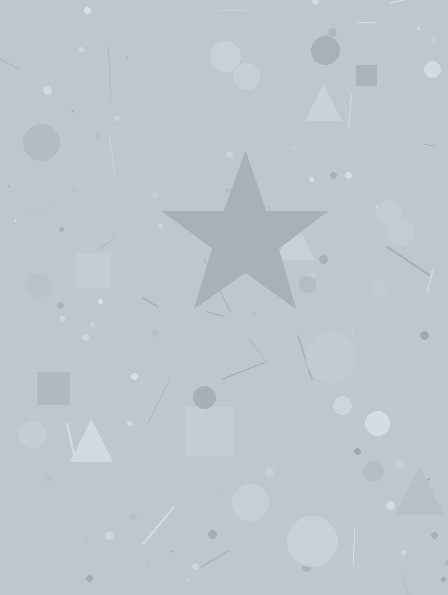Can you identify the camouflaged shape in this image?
The camouflaged shape is a star.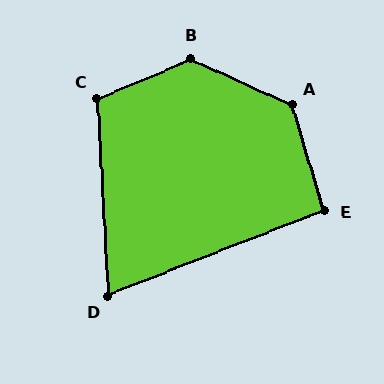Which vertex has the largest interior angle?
B, at approximately 133 degrees.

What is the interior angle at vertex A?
Approximately 131 degrees (obtuse).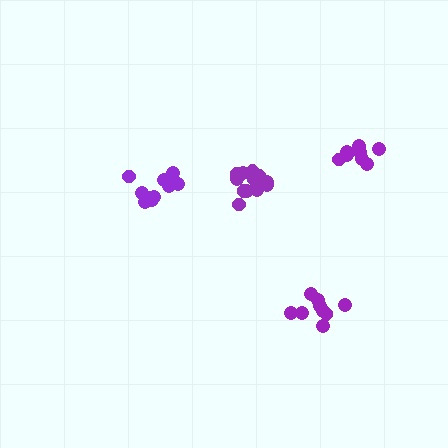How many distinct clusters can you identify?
There are 4 distinct clusters.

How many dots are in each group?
Group 1: 9 dots, Group 2: 8 dots, Group 3: 11 dots, Group 4: 13 dots (41 total).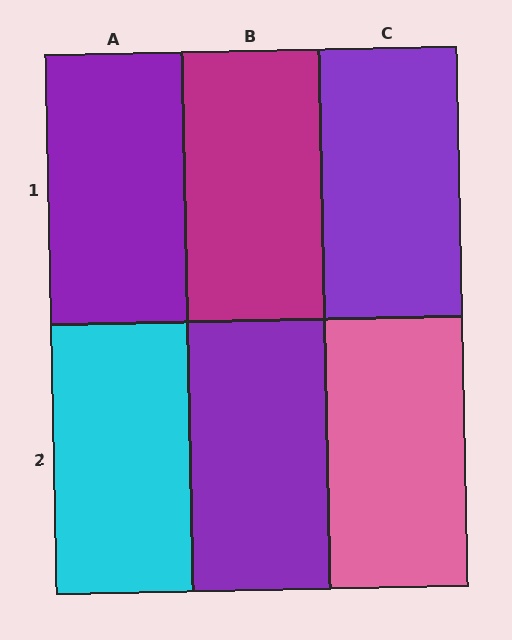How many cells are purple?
3 cells are purple.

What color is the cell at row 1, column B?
Magenta.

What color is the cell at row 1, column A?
Purple.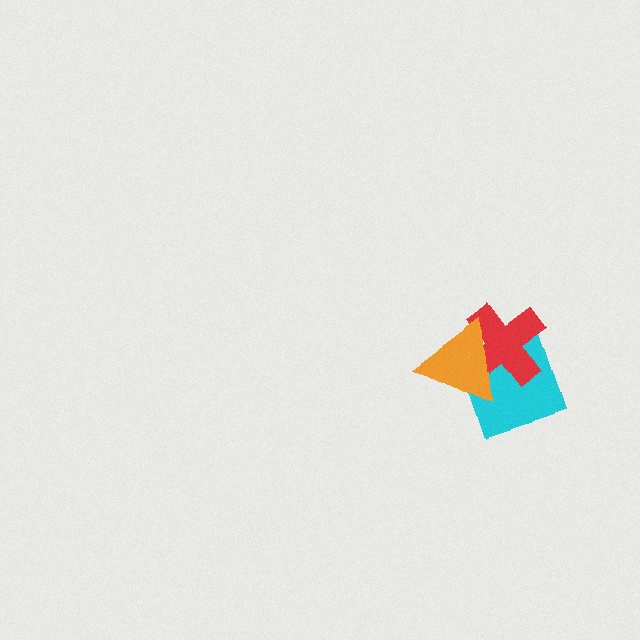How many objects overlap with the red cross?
2 objects overlap with the red cross.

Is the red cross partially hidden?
Yes, it is partially covered by another shape.